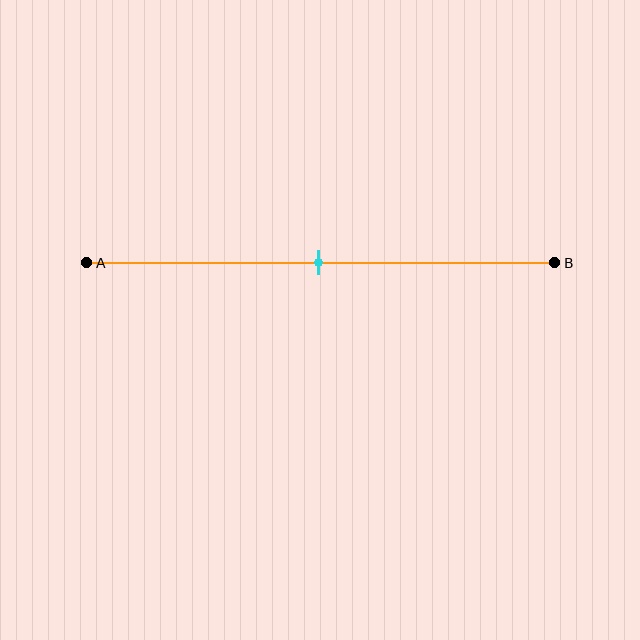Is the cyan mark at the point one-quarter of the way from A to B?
No, the mark is at about 50% from A, not at the 25% one-quarter point.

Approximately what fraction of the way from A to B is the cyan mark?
The cyan mark is approximately 50% of the way from A to B.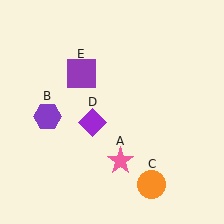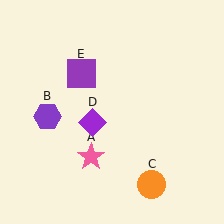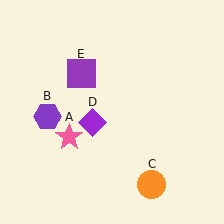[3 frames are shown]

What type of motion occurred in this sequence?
The pink star (object A) rotated clockwise around the center of the scene.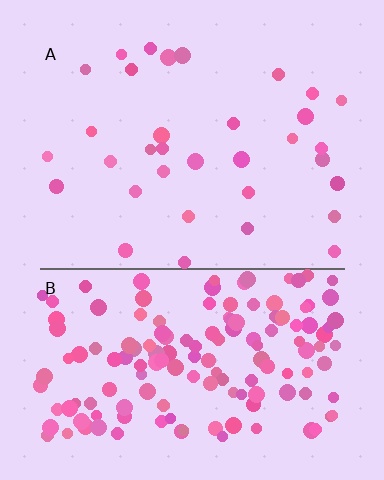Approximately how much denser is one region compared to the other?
Approximately 4.7× — region B over region A.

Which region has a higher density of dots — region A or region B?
B (the bottom).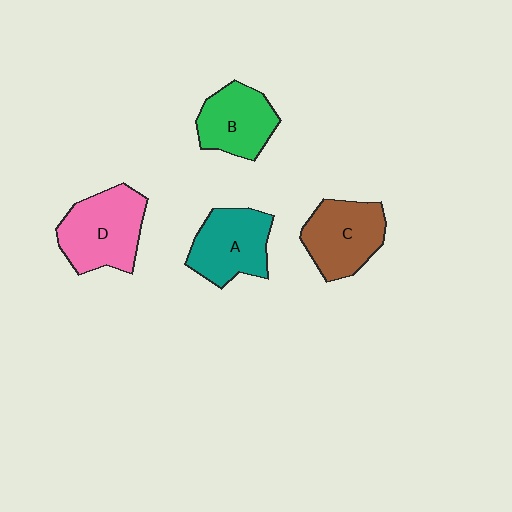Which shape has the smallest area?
Shape B (green).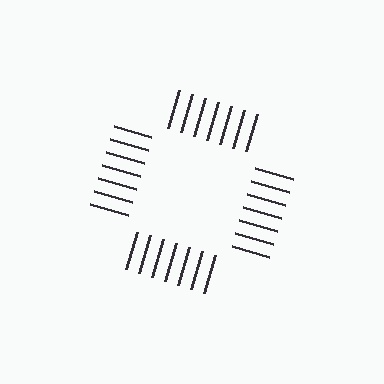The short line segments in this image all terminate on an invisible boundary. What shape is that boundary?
An illusory square — the line segments terminate on its edges but no continuous stroke is drawn.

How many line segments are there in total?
28 — 7 along each of the 4 edges.